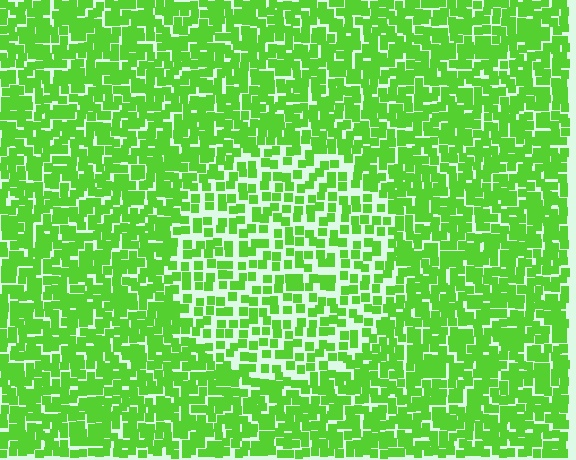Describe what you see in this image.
The image contains small lime elements arranged at two different densities. A circle-shaped region is visible where the elements are less densely packed than the surrounding area.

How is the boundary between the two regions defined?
The boundary is defined by a change in element density (approximately 1.7x ratio). All elements are the same color, size, and shape.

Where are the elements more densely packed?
The elements are more densely packed outside the circle boundary.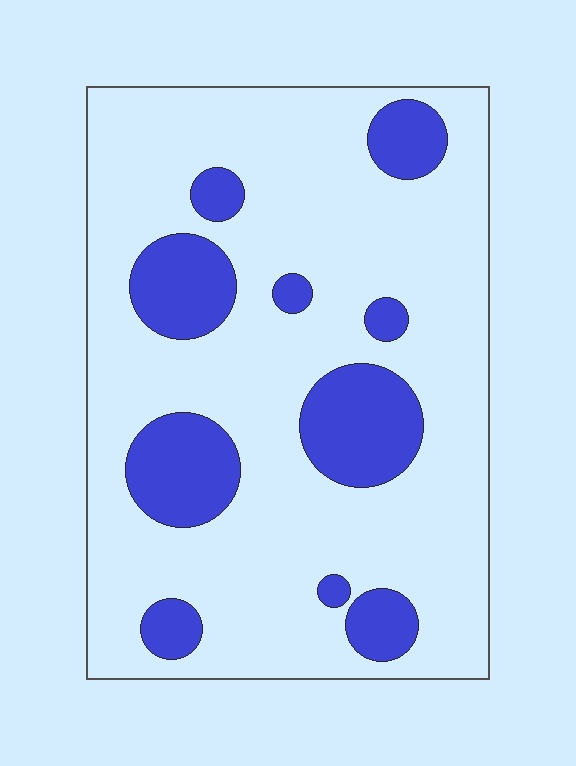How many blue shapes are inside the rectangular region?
10.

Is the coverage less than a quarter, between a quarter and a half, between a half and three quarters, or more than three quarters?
Less than a quarter.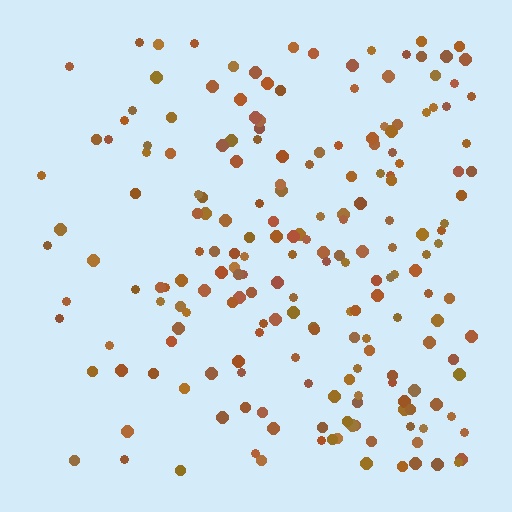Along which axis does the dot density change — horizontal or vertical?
Horizontal.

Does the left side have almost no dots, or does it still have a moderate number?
Still a moderate number, just noticeably fewer than the right.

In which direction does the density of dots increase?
From left to right, with the right side densest.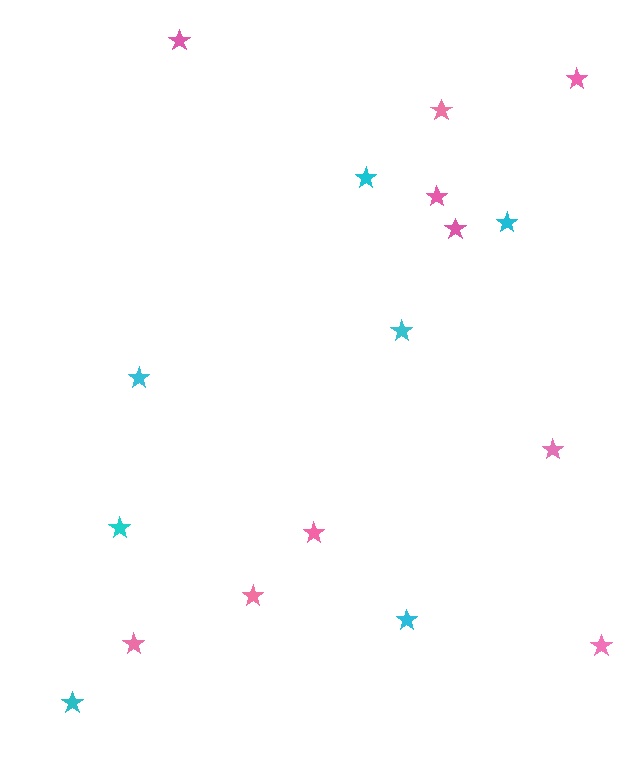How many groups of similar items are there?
There are 2 groups: one group of cyan stars (7) and one group of pink stars (10).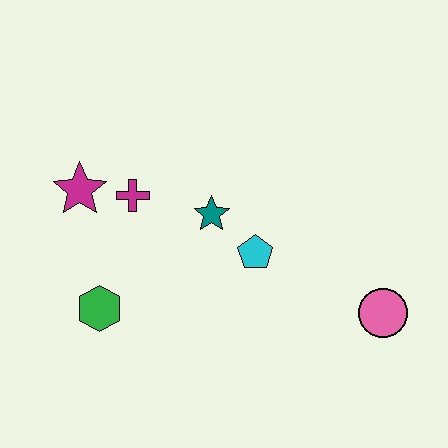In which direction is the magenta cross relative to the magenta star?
The magenta cross is to the right of the magenta star.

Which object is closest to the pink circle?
The cyan pentagon is closest to the pink circle.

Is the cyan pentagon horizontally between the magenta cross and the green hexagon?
No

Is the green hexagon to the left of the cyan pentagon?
Yes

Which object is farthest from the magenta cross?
The pink circle is farthest from the magenta cross.